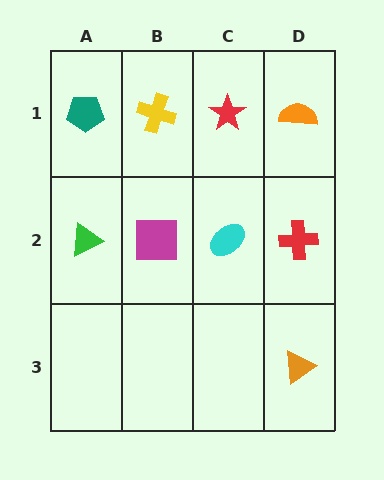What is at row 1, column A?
A teal pentagon.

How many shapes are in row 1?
4 shapes.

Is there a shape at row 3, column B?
No, that cell is empty.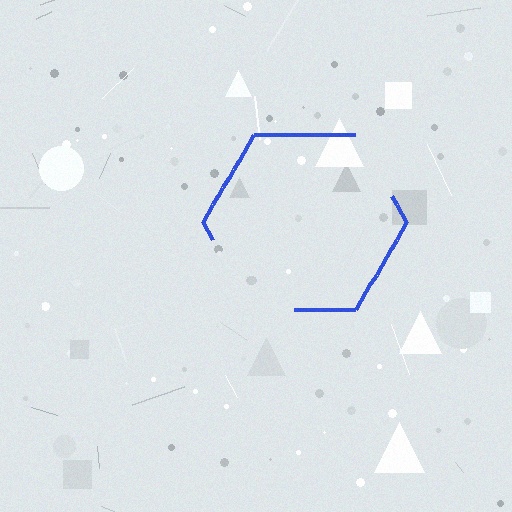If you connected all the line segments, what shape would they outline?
They would outline a hexagon.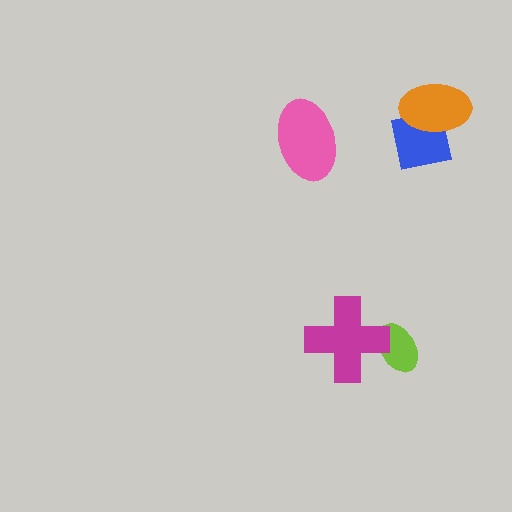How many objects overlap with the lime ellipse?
1 object overlaps with the lime ellipse.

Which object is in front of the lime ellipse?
The magenta cross is in front of the lime ellipse.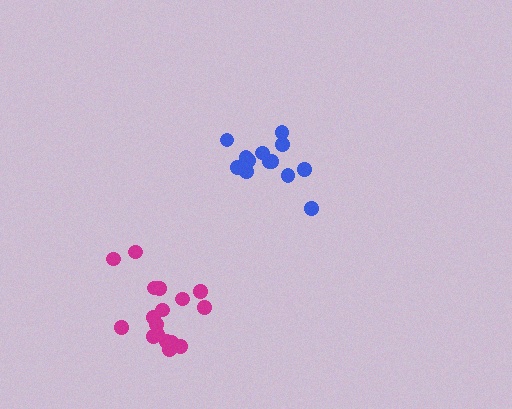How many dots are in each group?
Group 1: 17 dots, Group 2: 13 dots (30 total).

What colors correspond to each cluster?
The clusters are colored: magenta, blue.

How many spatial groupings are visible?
There are 2 spatial groupings.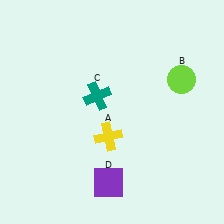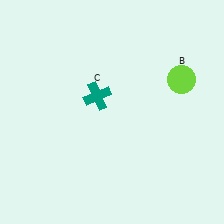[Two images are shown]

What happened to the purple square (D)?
The purple square (D) was removed in Image 2. It was in the bottom-left area of Image 1.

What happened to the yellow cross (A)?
The yellow cross (A) was removed in Image 2. It was in the bottom-left area of Image 1.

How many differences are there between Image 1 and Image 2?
There are 2 differences between the two images.